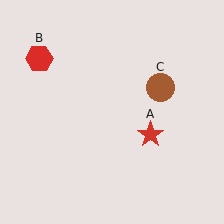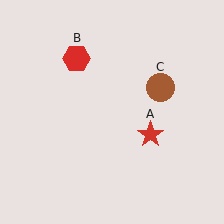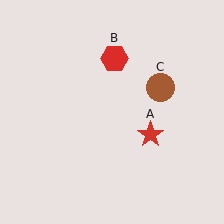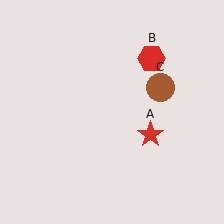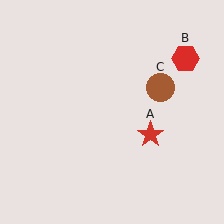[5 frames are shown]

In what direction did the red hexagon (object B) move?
The red hexagon (object B) moved right.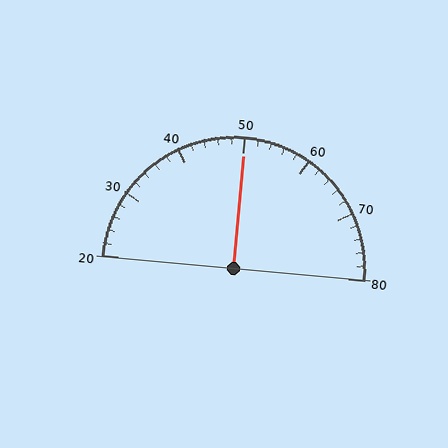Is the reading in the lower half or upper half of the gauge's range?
The reading is in the upper half of the range (20 to 80).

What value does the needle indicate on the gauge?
The needle indicates approximately 50.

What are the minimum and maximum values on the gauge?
The gauge ranges from 20 to 80.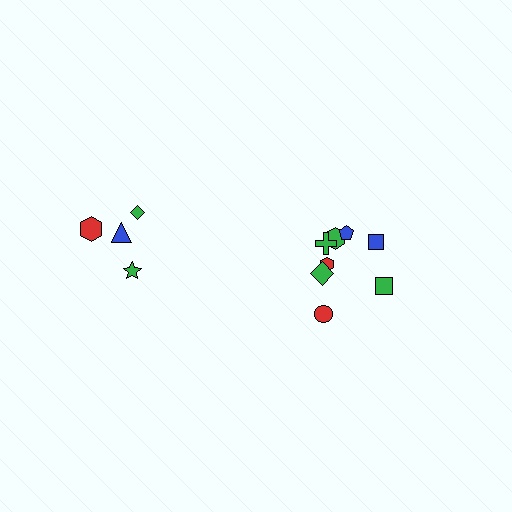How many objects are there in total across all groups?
There are 12 objects.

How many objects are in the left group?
There are 4 objects.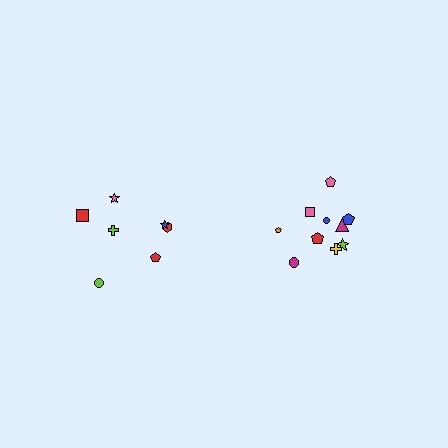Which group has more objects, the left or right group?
The right group.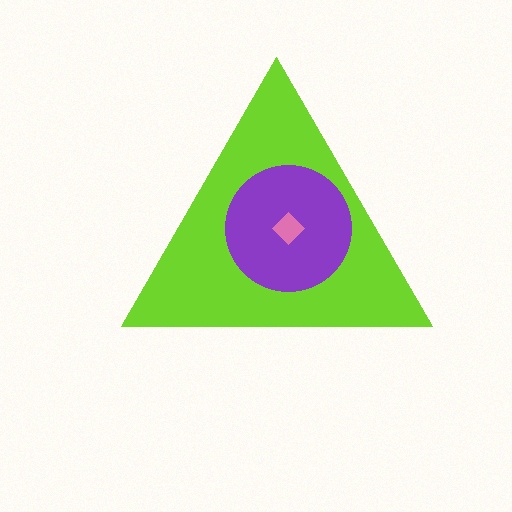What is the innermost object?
The pink diamond.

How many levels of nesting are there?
3.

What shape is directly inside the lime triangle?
The purple circle.